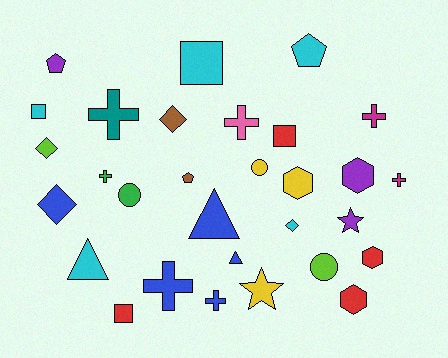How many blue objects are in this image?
There are 5 blue objects.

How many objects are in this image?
There are 30 objects.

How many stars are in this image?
There are 2 stars.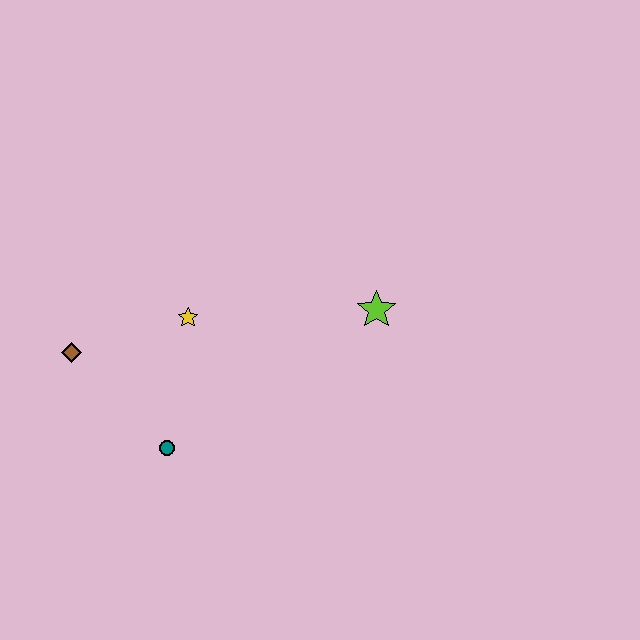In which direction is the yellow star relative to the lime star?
The yellow star is to the left of the lime star.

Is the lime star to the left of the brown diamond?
No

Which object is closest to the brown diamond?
The yellow star is closest to the brown diamond.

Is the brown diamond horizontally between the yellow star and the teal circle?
No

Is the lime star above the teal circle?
Yes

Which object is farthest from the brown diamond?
The lime star is farthest from the brown diamond.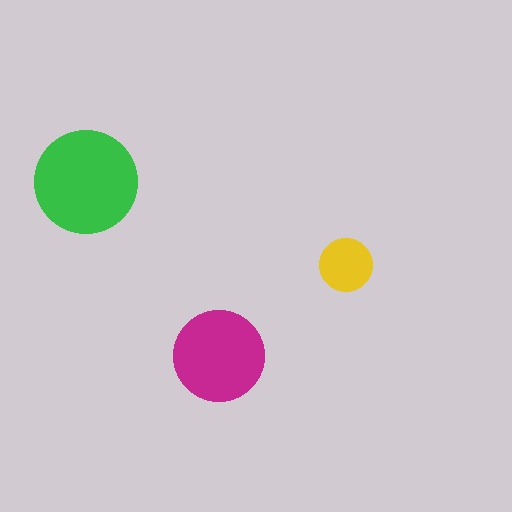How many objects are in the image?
There are 3 objects in the image.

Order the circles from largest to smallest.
the green one, the magenta one, the yellow one.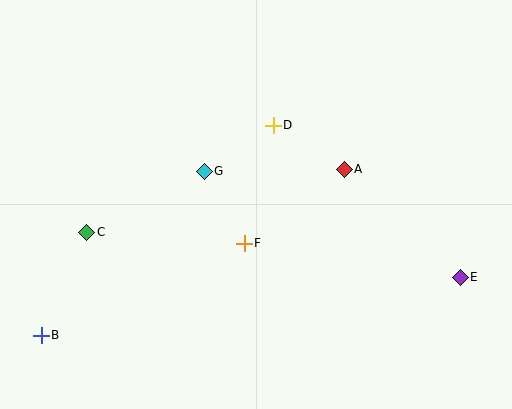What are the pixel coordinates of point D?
Point D is at (273, 125).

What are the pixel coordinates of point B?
Point B is at (41, 335).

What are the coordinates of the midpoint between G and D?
The midpoint between G and D is at (239, 148).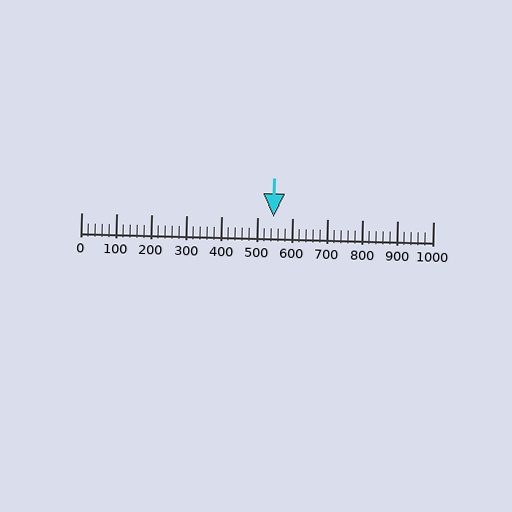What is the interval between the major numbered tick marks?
The major tick marks are spaced 100 units apart.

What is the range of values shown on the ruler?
The ruler shows values from 0 to 1000.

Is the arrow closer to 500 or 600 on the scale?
The arrow is closer to 500.